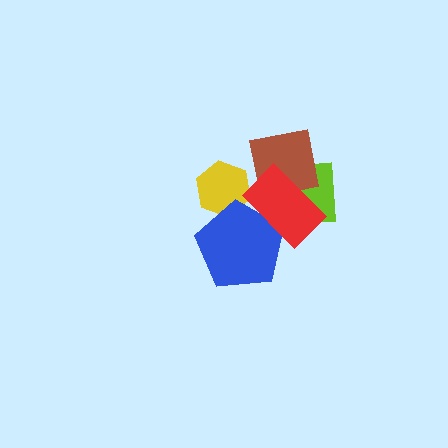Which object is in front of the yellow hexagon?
The blue pentagon is in front of the yellow hexagon.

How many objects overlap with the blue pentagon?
2 objects overlap with the blue pentagon.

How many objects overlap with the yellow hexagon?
1 object overlaps with the yellow hexagon.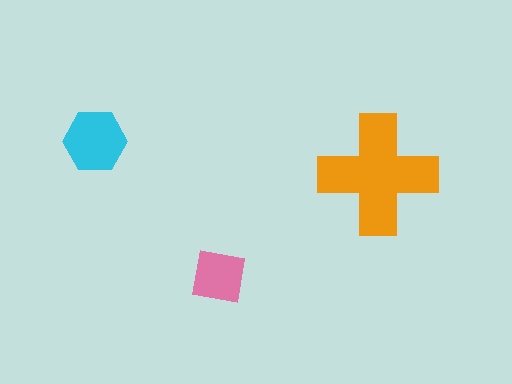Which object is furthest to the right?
The orange cross is rightmost.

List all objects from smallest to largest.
The pink square, the cyan hexagon, the orange cross.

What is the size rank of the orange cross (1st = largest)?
1st.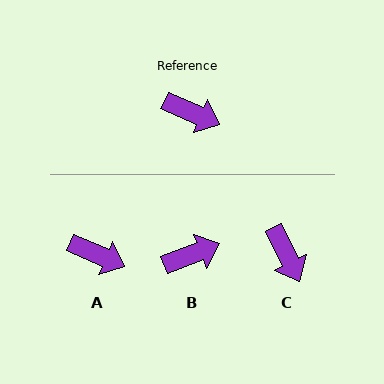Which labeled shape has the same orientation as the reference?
A.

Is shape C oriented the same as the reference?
No, it is off by about 41 degrees.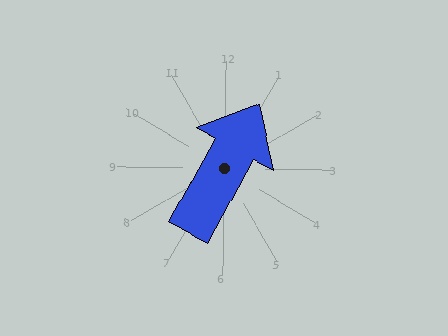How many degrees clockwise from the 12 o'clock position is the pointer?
Approximately 28 degrees.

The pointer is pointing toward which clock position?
Roughly 1 o'clock.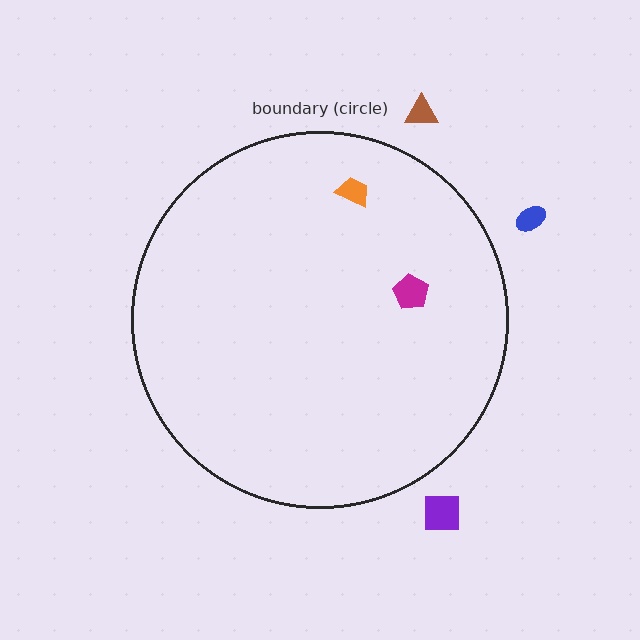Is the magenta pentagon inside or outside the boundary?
Inside.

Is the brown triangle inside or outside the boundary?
Outside.